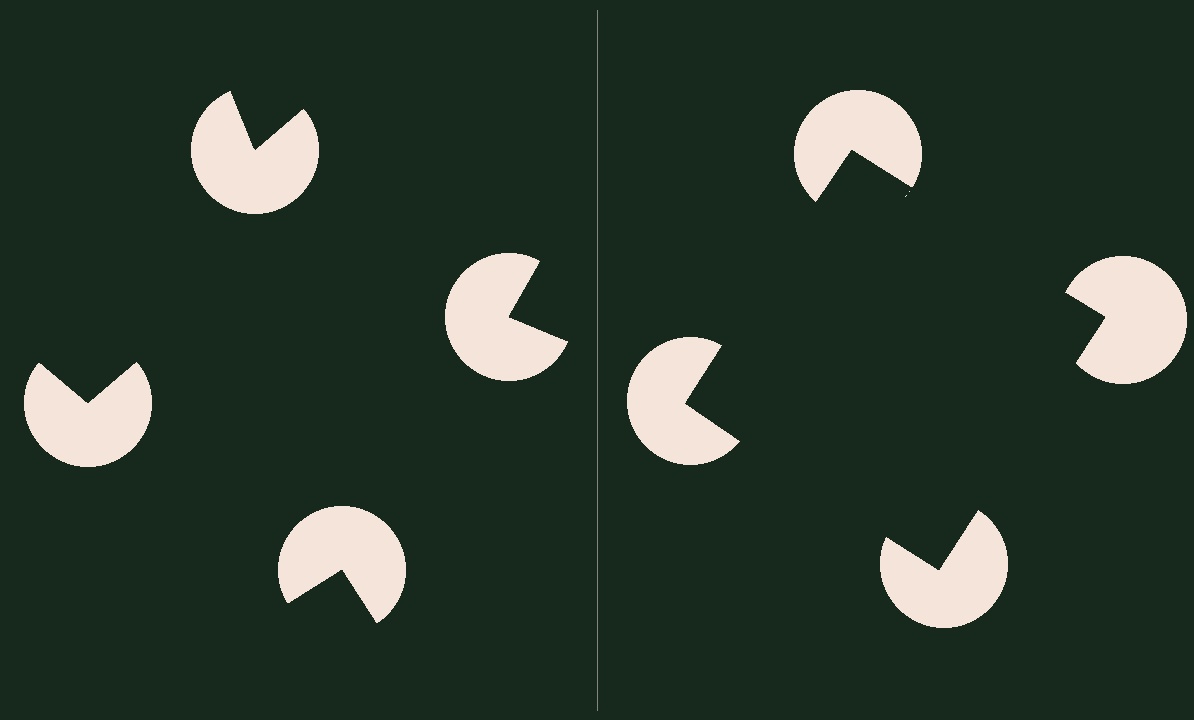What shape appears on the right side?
An illusory square.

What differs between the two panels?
The pac-man discs are positioned identically on both sides; only the wedge orientations differ. On the right they align to a square; on the left they are misaligned.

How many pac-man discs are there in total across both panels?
8 — 4 on each side.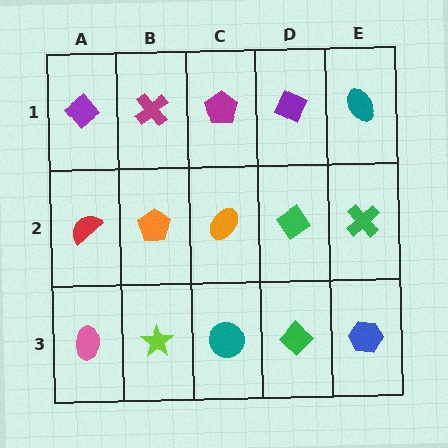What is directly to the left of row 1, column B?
A purple diamond.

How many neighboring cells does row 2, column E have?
3.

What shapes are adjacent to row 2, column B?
A magenta cross (row 1, column B), a lime star (row 3, column B), a red semicircle (row 2, column A), an orange ellipse (row 2, column C).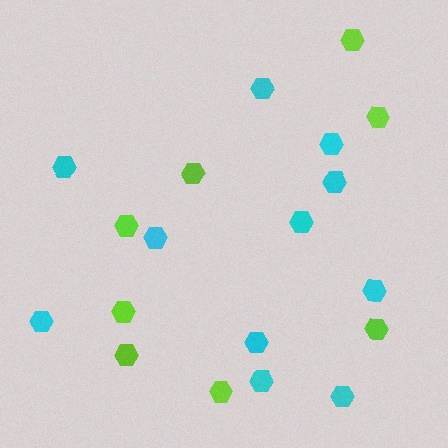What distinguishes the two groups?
There are 2 groups: one group of cyan hexagons (11) and one group of lime hexagons (8).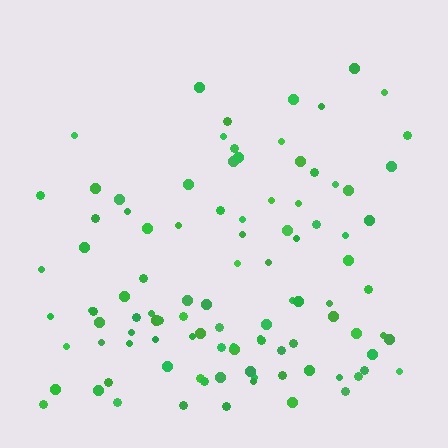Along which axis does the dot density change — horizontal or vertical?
Vertical.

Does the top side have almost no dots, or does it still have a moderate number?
Still a moderate number, just noticeably fewer than the bottom.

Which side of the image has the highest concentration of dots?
The bottom.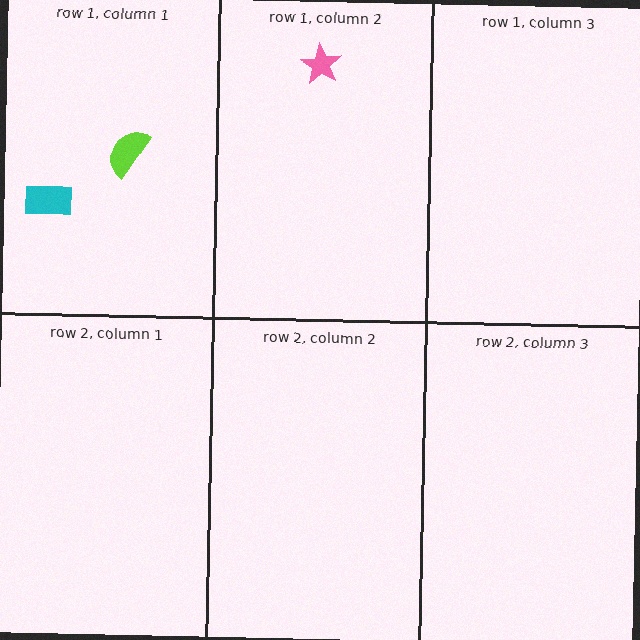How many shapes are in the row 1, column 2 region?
1.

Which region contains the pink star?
The row 1, column 2 region.